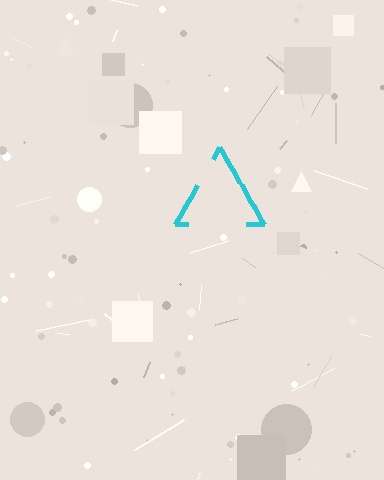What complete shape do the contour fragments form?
The contour fragments form a triangle.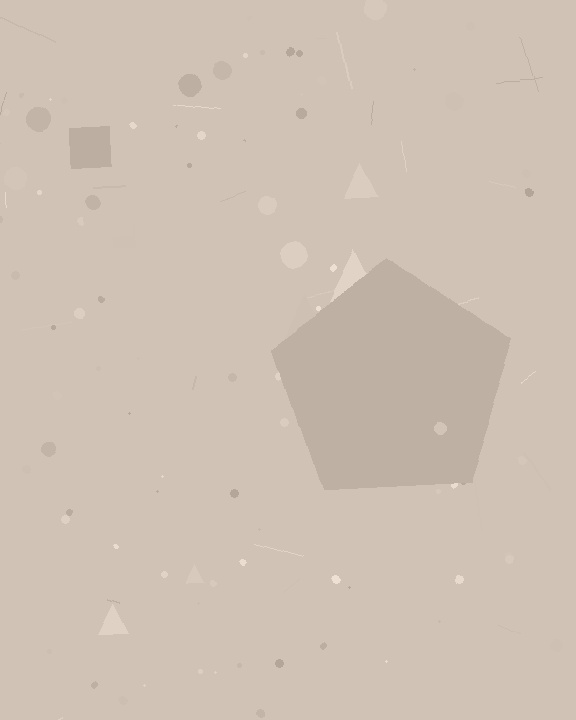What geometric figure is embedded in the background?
A pentagon is embedded in the background.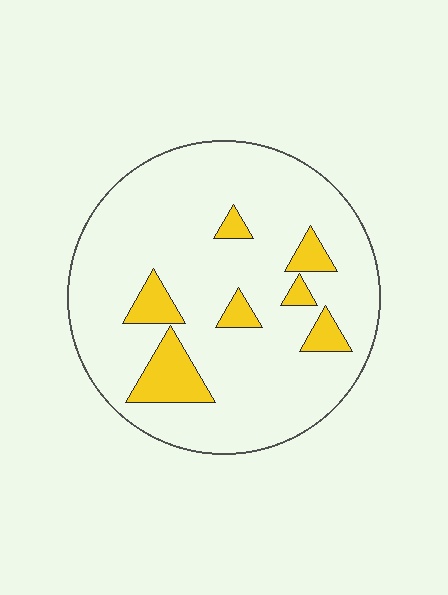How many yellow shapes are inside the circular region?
7.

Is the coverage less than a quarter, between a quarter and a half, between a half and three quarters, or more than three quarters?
Less than a quarter.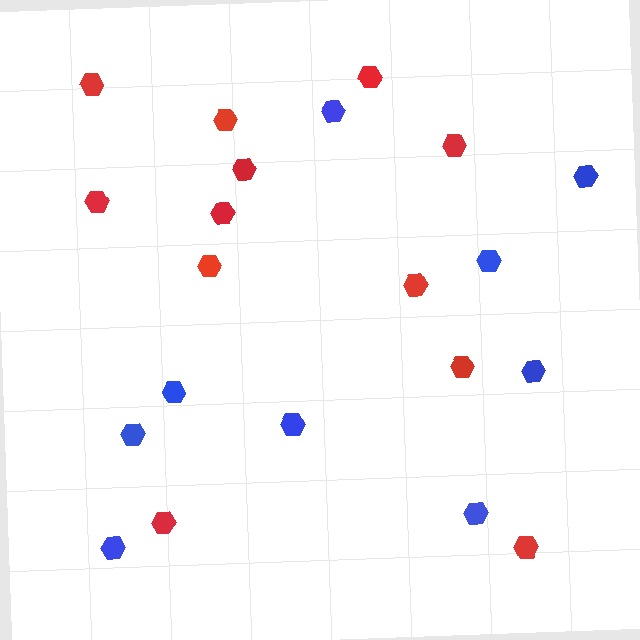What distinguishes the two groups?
There are 2 groups: one group of red hexagons (12) and one group of blue hexagons (9).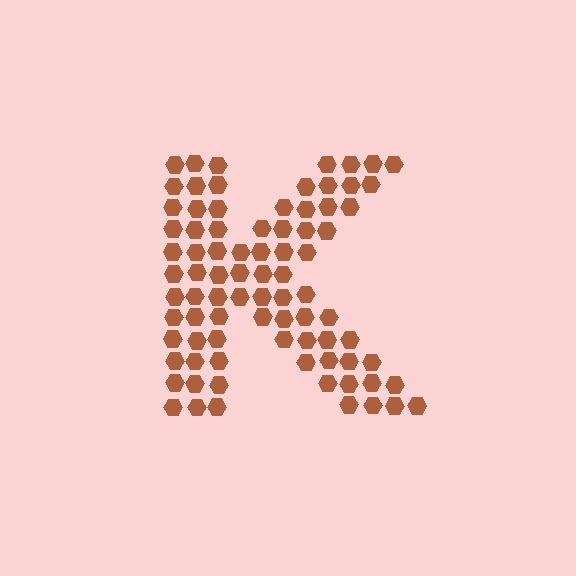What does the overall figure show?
The overall figure shows the letter K.